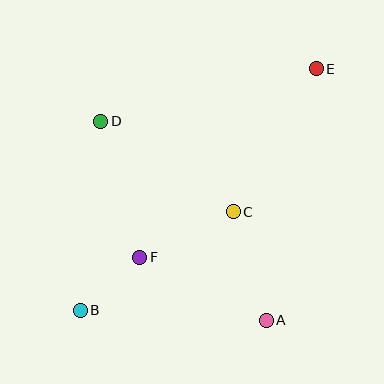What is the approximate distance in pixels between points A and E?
The distance between A and E is approximately 256 pixels.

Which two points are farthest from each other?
Points B and E are farthest from each other.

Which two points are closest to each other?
Points B and F are closest to each other.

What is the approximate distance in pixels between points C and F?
The distance between C and F is approximately 104 pixels.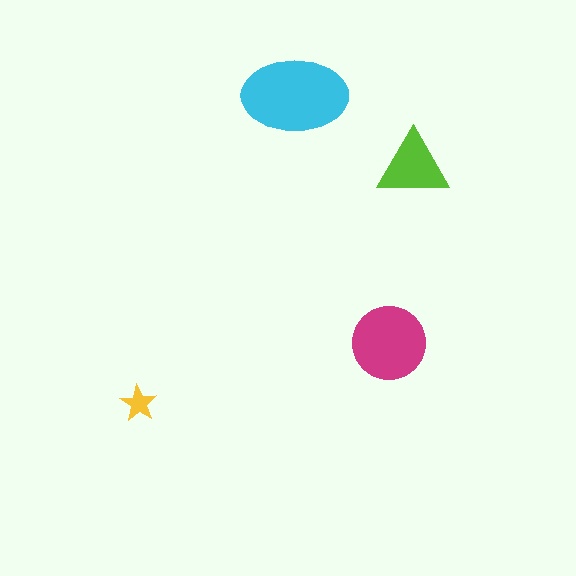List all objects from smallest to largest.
The yellow star, the lime triangle, the magenta circle, the cyan ellipse.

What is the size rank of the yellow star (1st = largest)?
4th.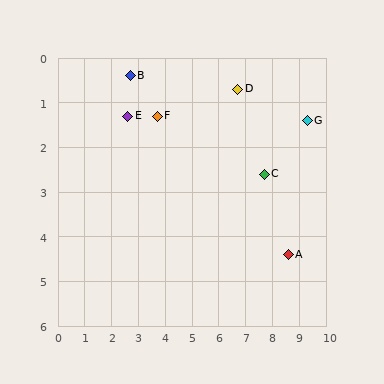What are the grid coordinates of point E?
Point E is at approximately (2.6, 1.3).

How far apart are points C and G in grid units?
Points C and G are about 2.0 grid units apart.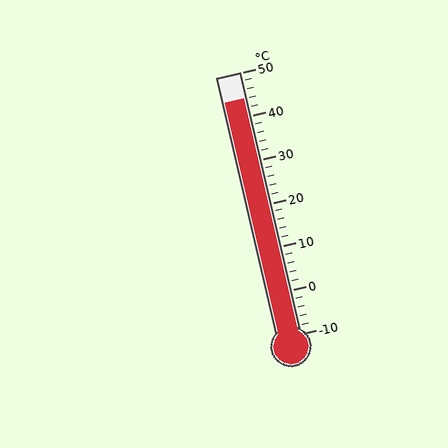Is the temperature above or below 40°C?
The temperature is above 40°C.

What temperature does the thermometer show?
The thermometer shows approximately 44°C.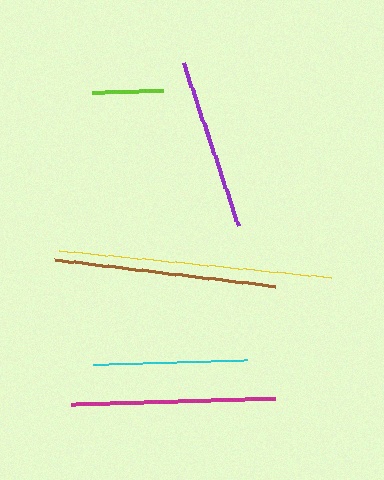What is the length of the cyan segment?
The cyan segment is approximately 154 pixels long.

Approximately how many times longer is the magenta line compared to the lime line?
The magenta line is approximately 2.9 times the length of the lime line.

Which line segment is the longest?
The yellow line is the longest at approximately 274 pixels.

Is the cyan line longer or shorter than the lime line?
The cyan line is longer than the lime line.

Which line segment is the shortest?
The lime line is the shortest at approximately 71 pixels.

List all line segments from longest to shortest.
From longest to shortest: yellow, brown, magenta, purple, cyan, lime.